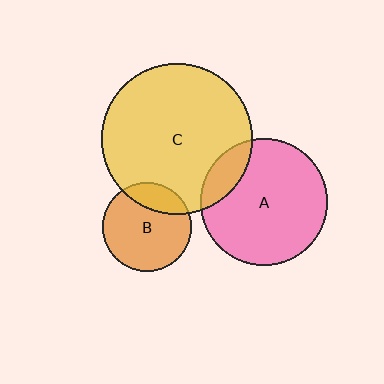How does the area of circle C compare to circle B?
Approximately 2.9 times.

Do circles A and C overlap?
Yes.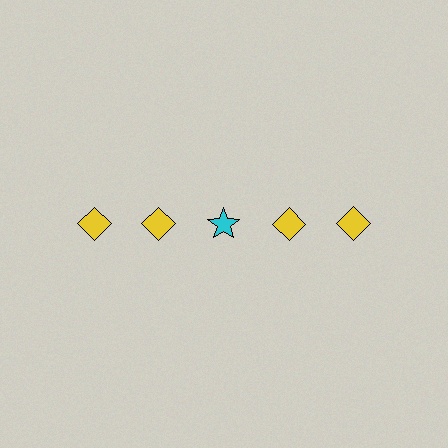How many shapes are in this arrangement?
There are 5 shapes arranged in a grid pattern.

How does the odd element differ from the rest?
It differs in both color (cyan instead of yellow) and shape (star instead of diamond).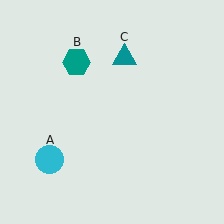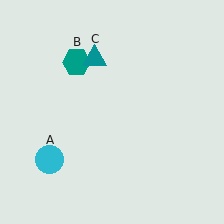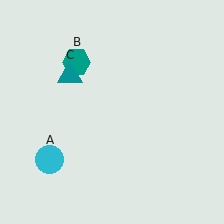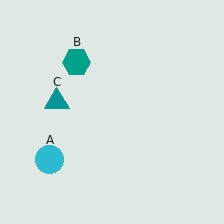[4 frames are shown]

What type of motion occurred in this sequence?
The teal triangle (object C) rotated counterclockwise around the center of the scene.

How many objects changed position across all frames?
1 object changed position: teal triangle (object C).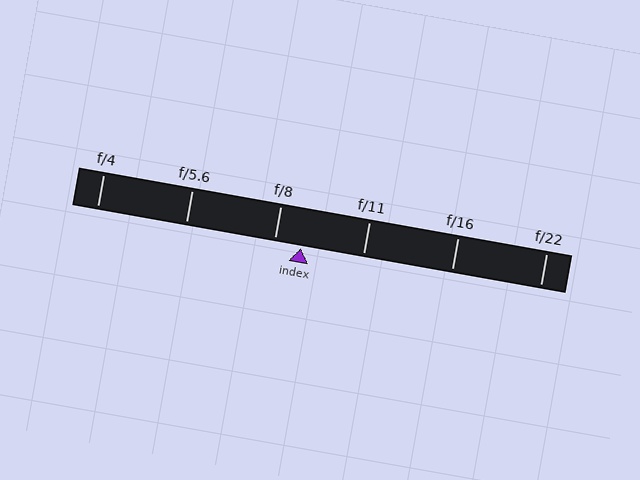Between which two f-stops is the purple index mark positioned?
The index mark is between f/8 and f/11.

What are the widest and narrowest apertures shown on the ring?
The widest aperture shown is f/4 and the narrowest is f/22.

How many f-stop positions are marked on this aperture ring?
There are 6 f-stop positions marked.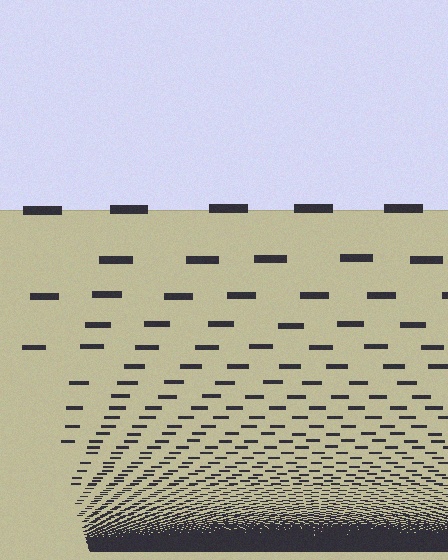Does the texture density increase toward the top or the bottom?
Density increases toward the bottom.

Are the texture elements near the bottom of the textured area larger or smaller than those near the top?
Smaller. The gradient is inverted — elements near the bottom are smaller and denser.